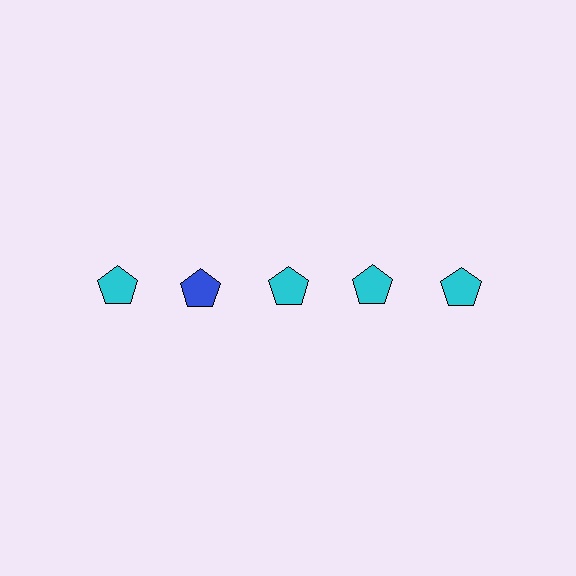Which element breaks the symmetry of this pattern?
The blue pentagon in the top row, second from left column breaks the symmetry. All other shapes are cyan pentagons.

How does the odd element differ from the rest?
It has a different color: blue instead of cyan.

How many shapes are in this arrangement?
There are 5 shapes arranged in a grid pattern.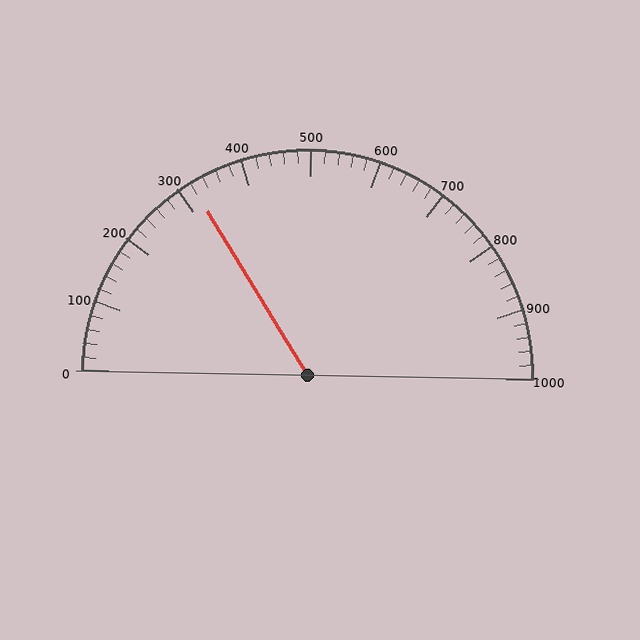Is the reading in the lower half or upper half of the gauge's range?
The reading is in the lower half of the range (0 to 1000).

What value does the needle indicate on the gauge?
The needle indicates approximately 320.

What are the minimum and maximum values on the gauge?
The gauge ranges from 0 to 1000.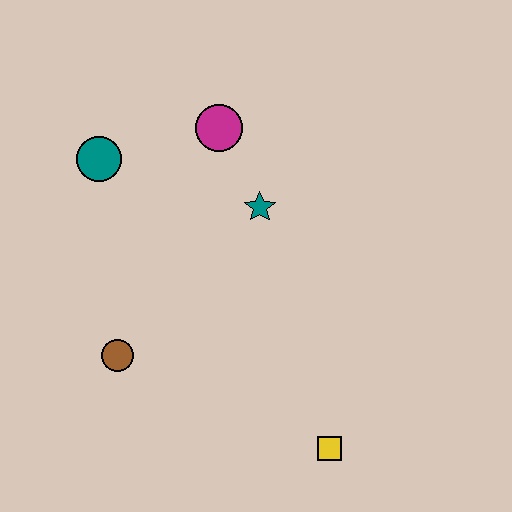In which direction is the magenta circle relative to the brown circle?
The magenta circle is above the brown circle.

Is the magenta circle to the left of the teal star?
Yes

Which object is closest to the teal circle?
The magenta circle is closest to the teal circle.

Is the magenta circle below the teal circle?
No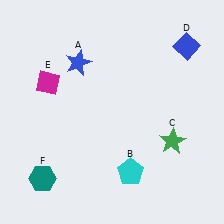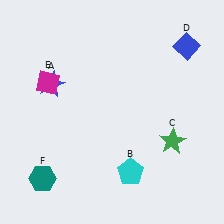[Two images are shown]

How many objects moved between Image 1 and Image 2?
1 object moved between the two images.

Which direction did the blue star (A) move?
The blue star (A) moved left.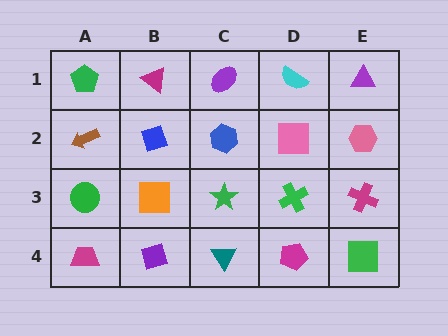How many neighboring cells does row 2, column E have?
3.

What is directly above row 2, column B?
A magenta triangle.